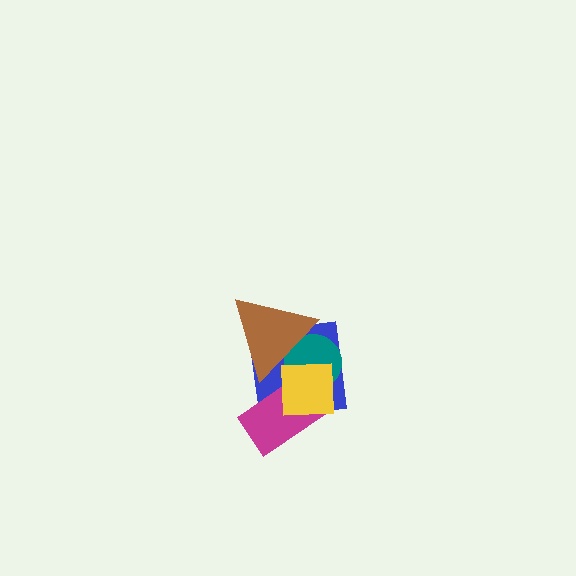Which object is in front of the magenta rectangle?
The yellow square is in front of the magenta rectangle.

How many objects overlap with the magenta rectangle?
3 objects overlap with the magenta rectangle.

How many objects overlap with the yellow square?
4 objects overlap with the yellow square.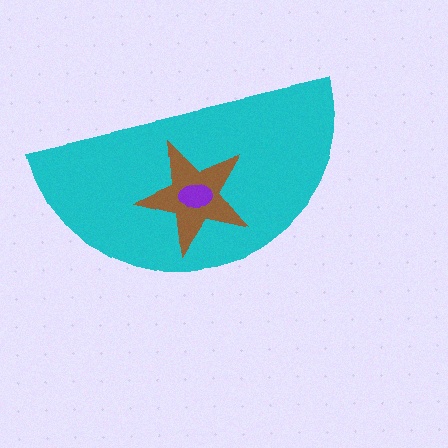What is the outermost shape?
The cyan semicircle.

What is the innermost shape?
The purple ellipse.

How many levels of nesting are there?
3.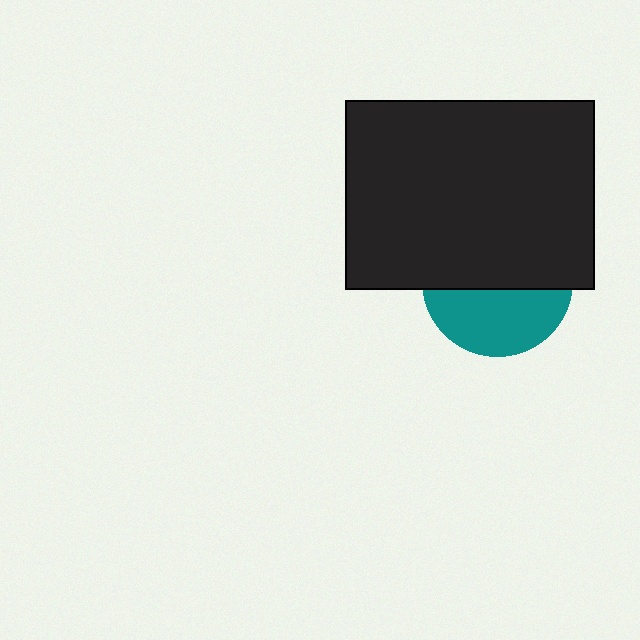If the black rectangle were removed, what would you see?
You would see the complete teal circle.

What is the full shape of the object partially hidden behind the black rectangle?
The partially hidden object is a teal circle.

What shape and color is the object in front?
The object in front is a black rectangle.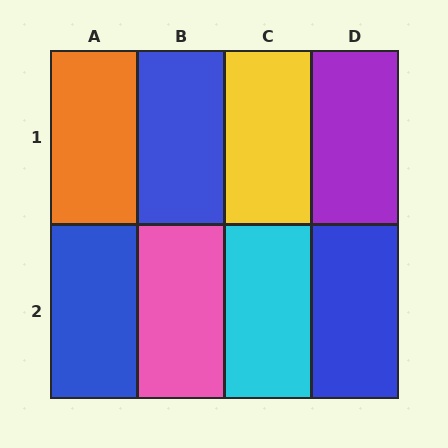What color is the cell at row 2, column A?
Blue.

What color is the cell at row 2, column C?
Cyan.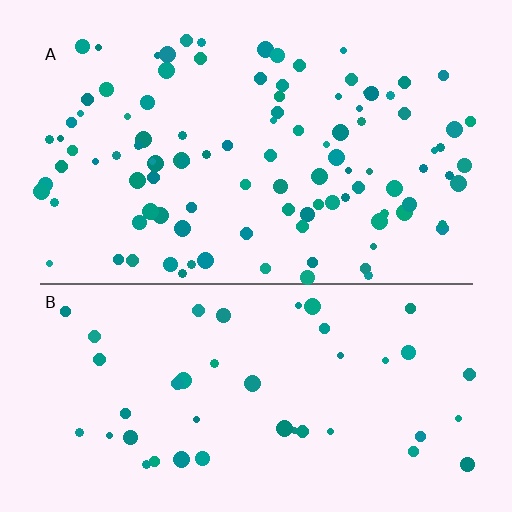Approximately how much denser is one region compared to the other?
Approximately 2.4× — region A over region B.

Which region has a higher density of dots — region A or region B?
A (the top).